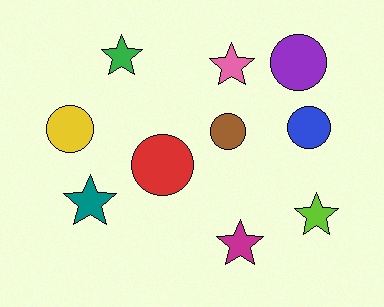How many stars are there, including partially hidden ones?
There are 5 stars.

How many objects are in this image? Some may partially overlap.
There are 10 objects.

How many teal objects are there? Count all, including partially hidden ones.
There is 1 teal object.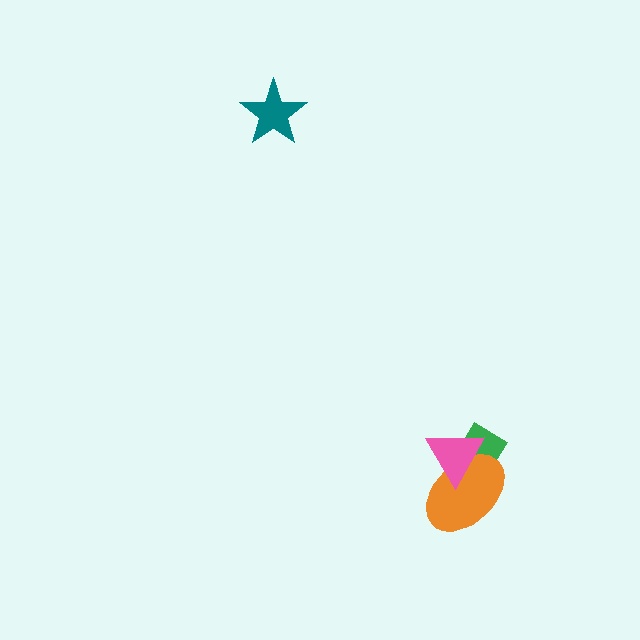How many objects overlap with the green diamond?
2 objects overlap with the green diamond.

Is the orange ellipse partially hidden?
Yes, it is partially covered by another shape.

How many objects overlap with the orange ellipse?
2 objects overlap with the orange ellipse.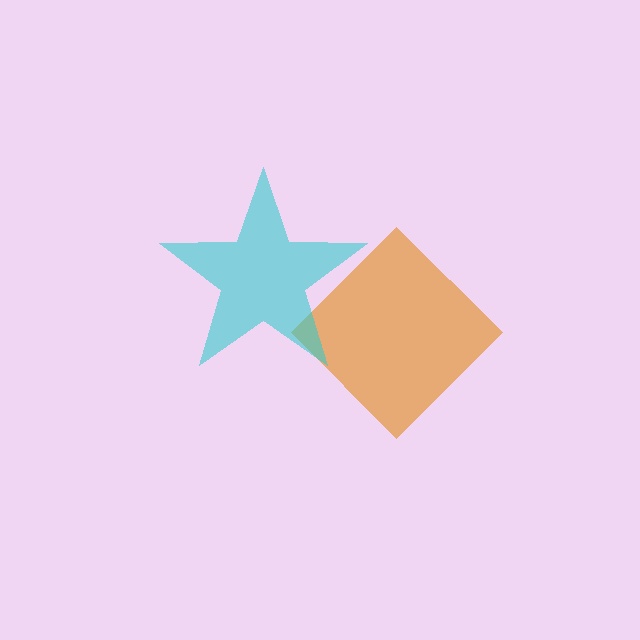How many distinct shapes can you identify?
There are 2 distinct shapes: an orange diamond, a cyan star.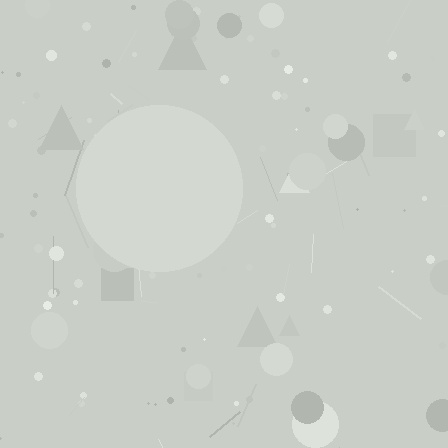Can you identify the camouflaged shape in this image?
The camouflaged shape is a circle.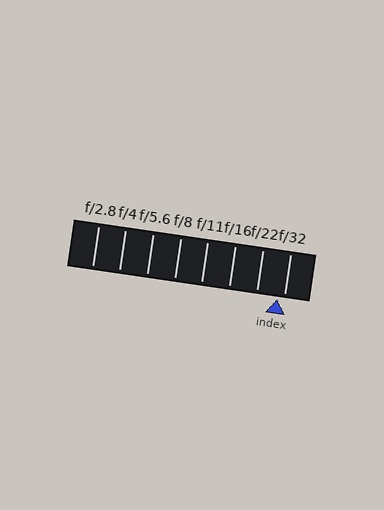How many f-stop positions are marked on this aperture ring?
There are 8 f-stop positions marked.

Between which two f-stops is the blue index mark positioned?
The index mark is between f/22 and f/32.